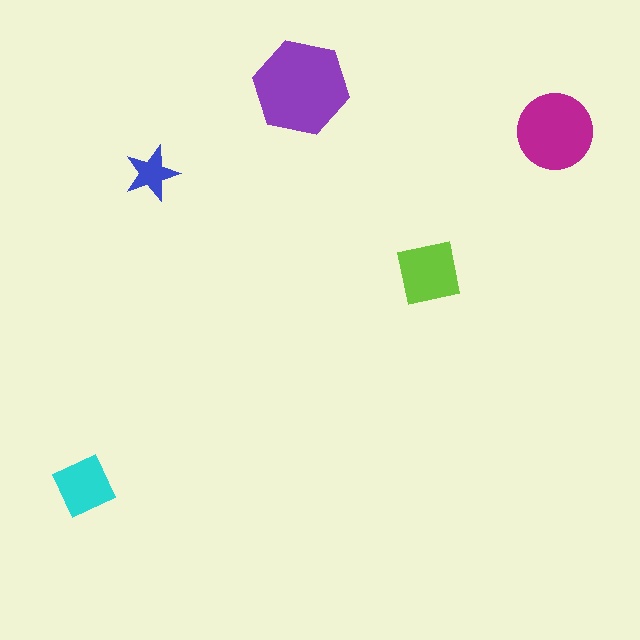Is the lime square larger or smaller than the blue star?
Larger.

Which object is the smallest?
The blue star.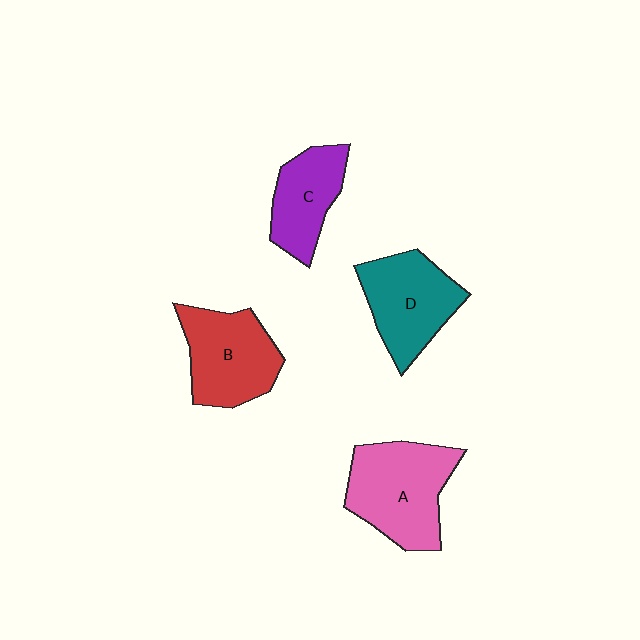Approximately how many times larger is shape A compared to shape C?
Approximately 1.5 times.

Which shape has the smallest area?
Shape C (purple).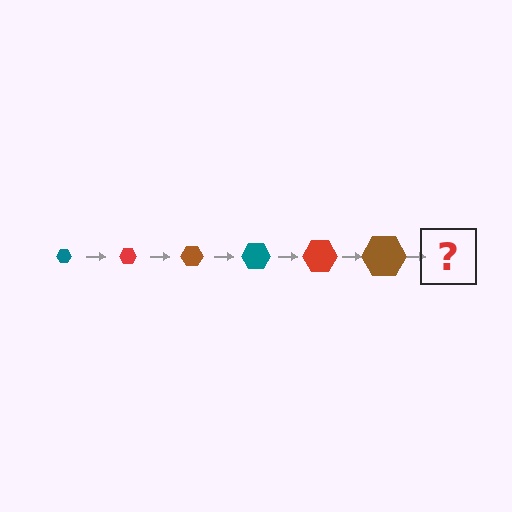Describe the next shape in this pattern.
It should be a teal hexagon, larger than the previous one.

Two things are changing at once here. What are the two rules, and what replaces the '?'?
The two rules are that the hexagon grows larger each step and the color cycles through teal, red, and brown. The '?' should be a teal hexagon, larger than the previous one.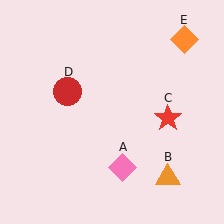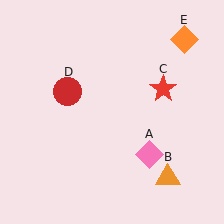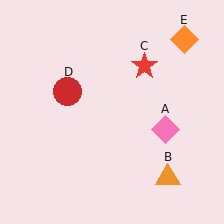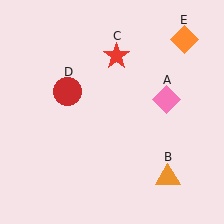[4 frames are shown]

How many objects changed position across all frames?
2 objects changed position: pink diamond (object A), red star (object C).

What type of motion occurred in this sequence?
The pink diamond (object A), red star (object C) rotated counterclockwise around the center of the scene.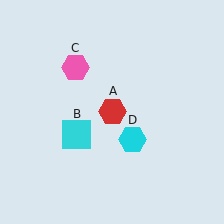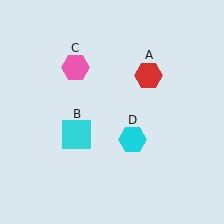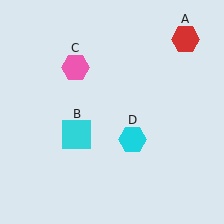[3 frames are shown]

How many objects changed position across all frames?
1 object changed position: red hexagon (object A).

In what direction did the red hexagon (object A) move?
The red hexagon (object A) moved up and to the right.